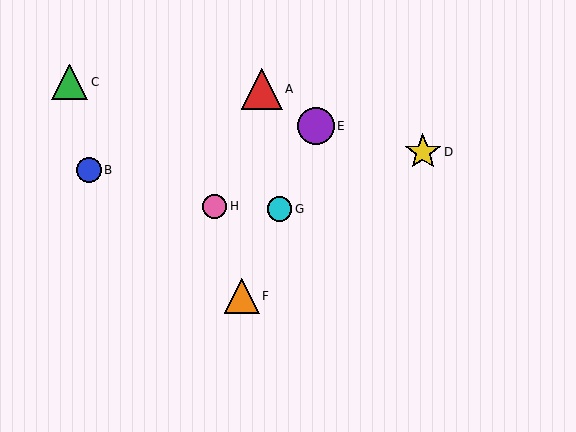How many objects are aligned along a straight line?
3 objects (E, F, G) are aligned along a straight line.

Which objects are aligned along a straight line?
Objects E, F, G are aligned along a straight line.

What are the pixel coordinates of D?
Object D is at (423, 152).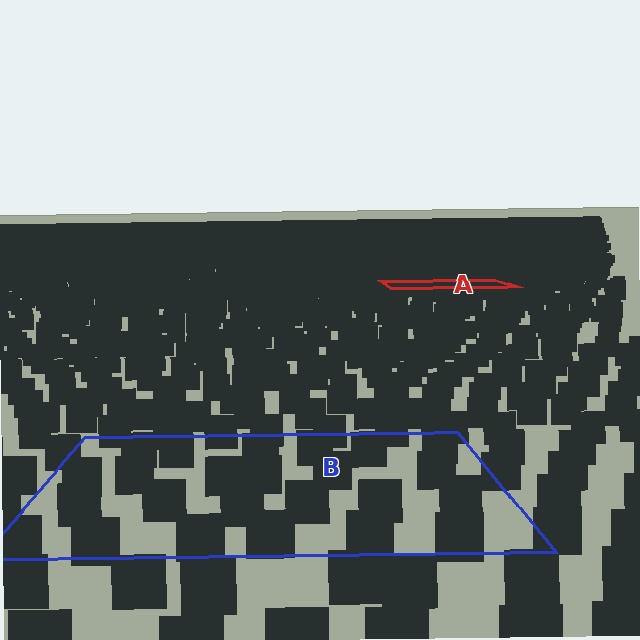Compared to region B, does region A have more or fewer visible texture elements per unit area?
Region A has more texture elements per unit area — they are packed more densely because it is farther away.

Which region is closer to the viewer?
Region B is closer. The texture elements there are larger and more spread out.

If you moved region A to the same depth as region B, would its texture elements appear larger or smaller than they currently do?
They would appear larger. At a closer depth, the same texture elements are projected at a bigger on-screen size.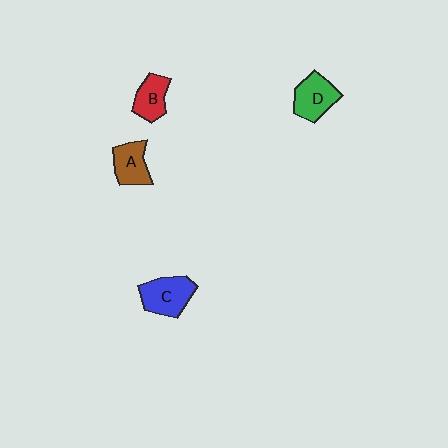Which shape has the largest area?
Shape C (blue).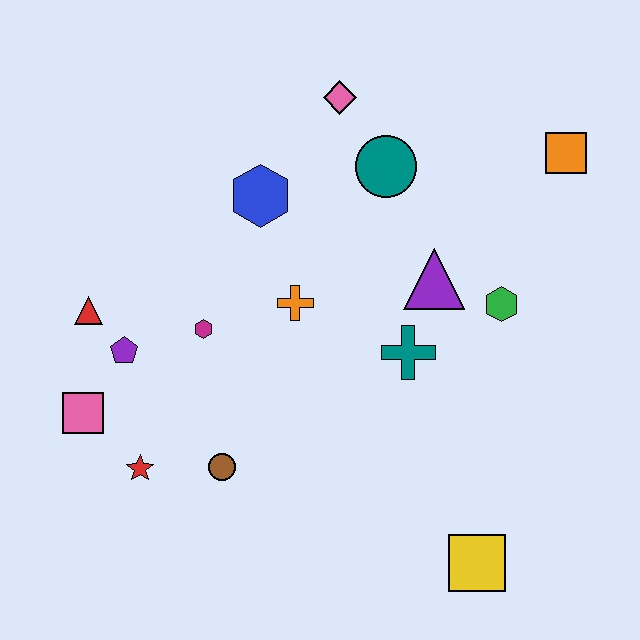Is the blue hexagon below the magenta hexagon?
No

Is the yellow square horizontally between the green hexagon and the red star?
Yes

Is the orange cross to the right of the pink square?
Yes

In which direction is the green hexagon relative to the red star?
The green hexagon is to the right of the red star.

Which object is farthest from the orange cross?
The yellow square is farthest from the orange cross.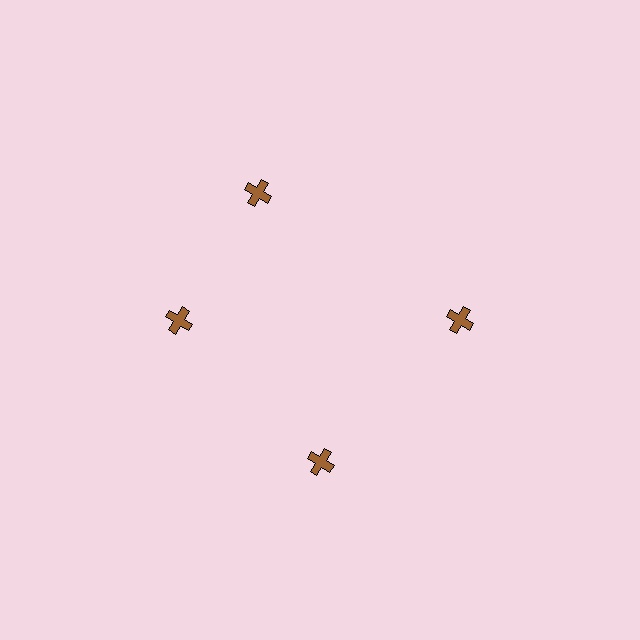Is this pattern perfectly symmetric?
No. The 4 brown crosses are arranged in a ring, but one element near the 12 o'clock position is rotated out of alignment along the ring, breaking the 4-fold rotational symmetry.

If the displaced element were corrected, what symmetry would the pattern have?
It would have 4-fold rotational symmetry — the pattern would map onto itself every 90 degrees.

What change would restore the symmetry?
The symmetry would be restored by rotating it back into even spacing with its neighbors so that all 4 crosses sit at equal angles and equal distance from the center.